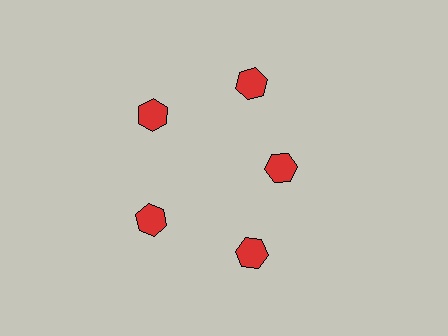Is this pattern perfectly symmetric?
No. The 5 red hexagons are arranged in a ring, but one element near the 3 o'clock position is pulled inward toward the center, breaking the 5-fold rotational symmetry.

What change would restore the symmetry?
The symmetry would be restored by moving it outward, back onto the ring so that all 5 hexagons sit at equal angles and equal distance from the center.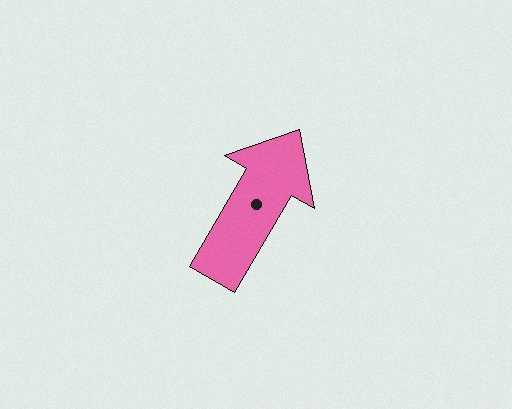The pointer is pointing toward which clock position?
Roughly 1 o'clock.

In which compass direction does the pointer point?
Northeast.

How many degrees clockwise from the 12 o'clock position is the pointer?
Approximately 30 degrees.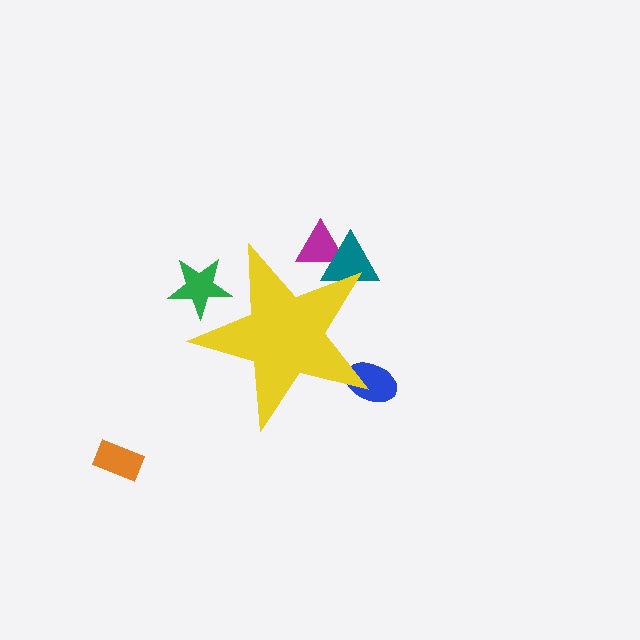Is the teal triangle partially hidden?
Yes, the teal triangle is partially hidden behind the yellow star.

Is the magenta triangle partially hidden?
Yes, the magenta triangle is partially hidden behind the yellow star.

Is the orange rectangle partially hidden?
No, the orange rectangle is fully visible.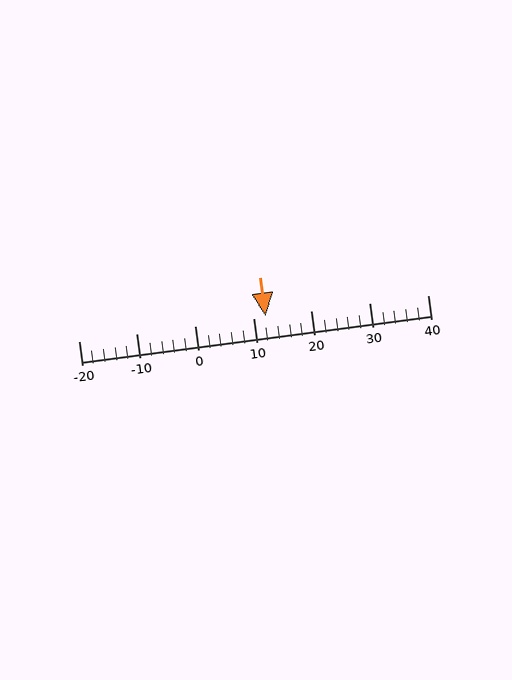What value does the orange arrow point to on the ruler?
The orange arrow points to approximately 12.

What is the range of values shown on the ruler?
The ruler shows values from -20 to 40.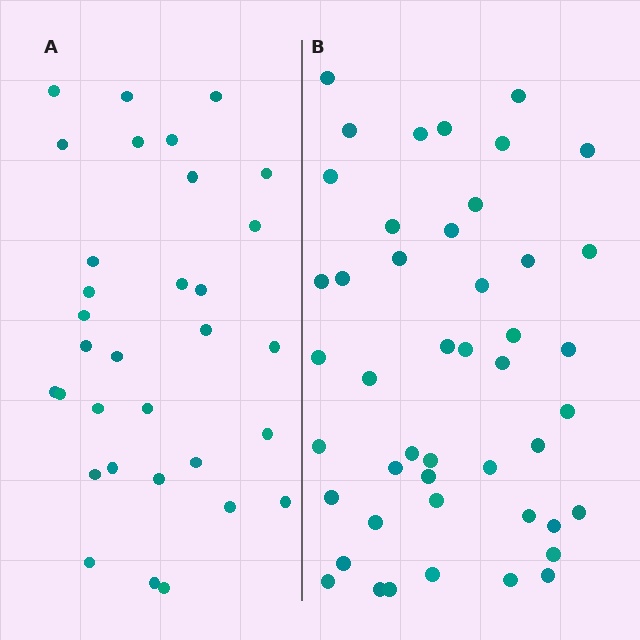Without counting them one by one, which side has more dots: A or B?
Region B (the right region) has more dots.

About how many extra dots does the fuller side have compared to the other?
Region B has approximately 15 more dots than region A.